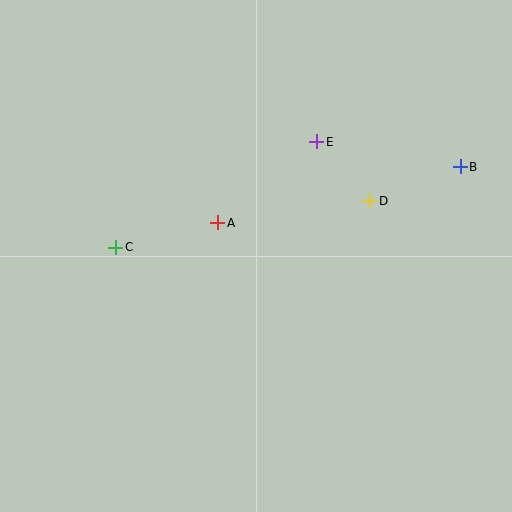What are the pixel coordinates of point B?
Point B is at (460, 167).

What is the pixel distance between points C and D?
The distance between C and D is 258 pixels.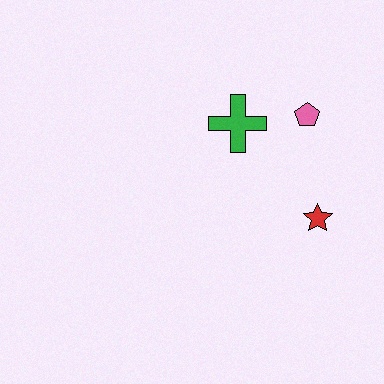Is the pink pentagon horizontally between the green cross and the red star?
Yes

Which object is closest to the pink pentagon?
The green cross is closest to the pink pentagon.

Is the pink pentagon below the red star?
No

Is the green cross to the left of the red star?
Yes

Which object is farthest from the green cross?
The red star is farthest from the green cross.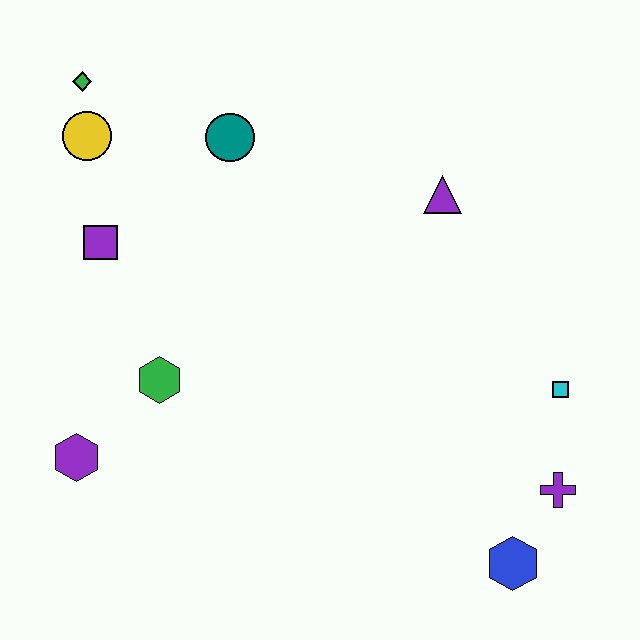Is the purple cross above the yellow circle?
No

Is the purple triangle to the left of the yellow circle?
No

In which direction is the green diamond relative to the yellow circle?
The green diamond is above the yellow circle.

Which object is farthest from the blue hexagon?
The green diamond is farthest from the blue hexagon.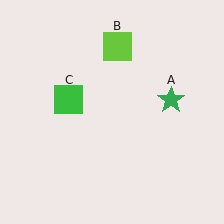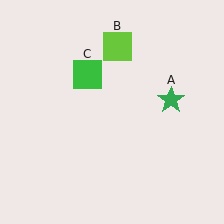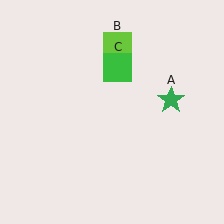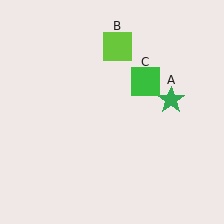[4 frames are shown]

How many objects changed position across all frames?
1 object changed position: green square (object C).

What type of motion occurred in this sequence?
The green square (object C) rotated clockwise around the center of the scene.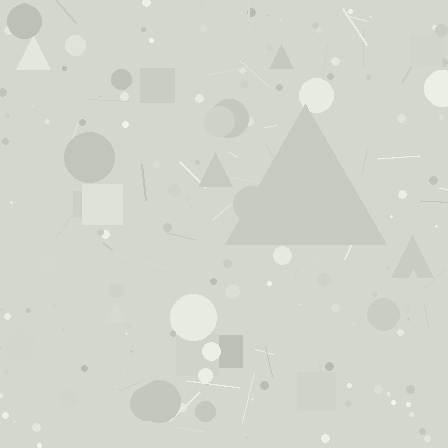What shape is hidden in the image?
A triangle is hidden in the image.